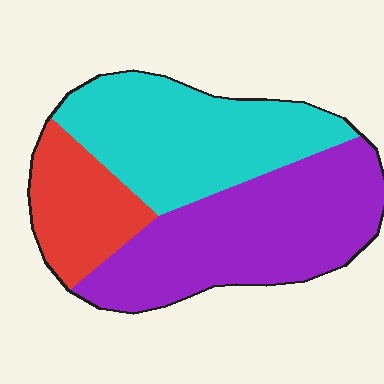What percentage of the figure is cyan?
Cyan takes up about three eighths (3/8) of the figure.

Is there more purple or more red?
Purple.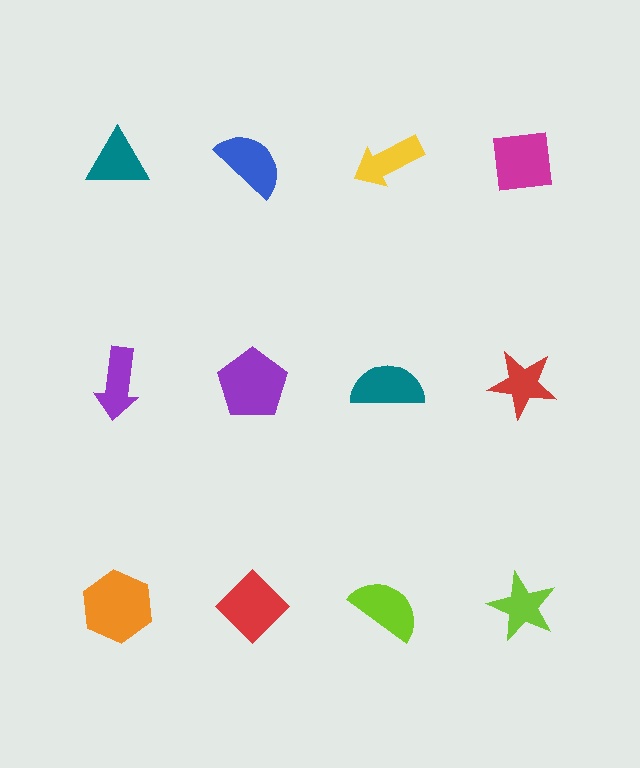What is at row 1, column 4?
A magenta square.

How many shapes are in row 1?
4 shapes.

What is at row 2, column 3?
A teal semicircle.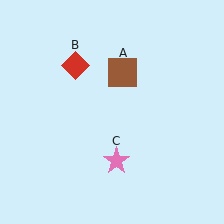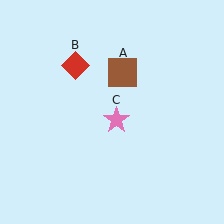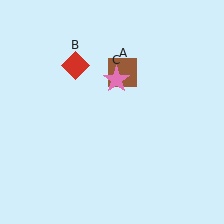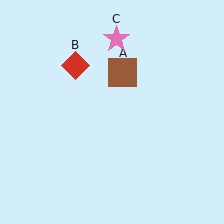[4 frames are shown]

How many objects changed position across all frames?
1 object changed position: pink star (object C).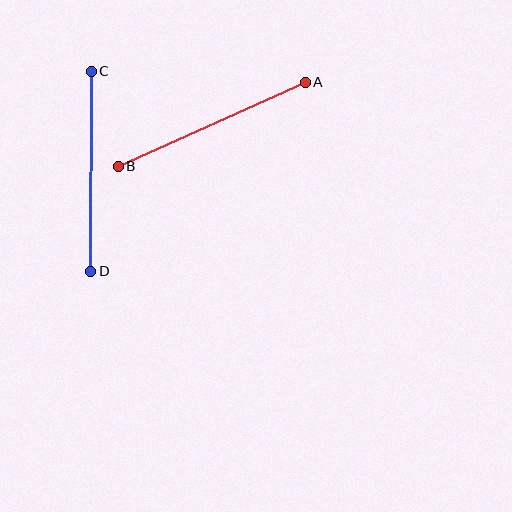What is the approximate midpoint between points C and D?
The midpoint is at approximately (91, 171) pixels.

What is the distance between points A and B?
The distance is approximately 205 pixels.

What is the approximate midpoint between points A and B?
The midpoint is at approximately (212, 124) pixels.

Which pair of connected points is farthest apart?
Points A and B are farthest apart.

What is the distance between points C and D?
The distance is approximately 200 pixels.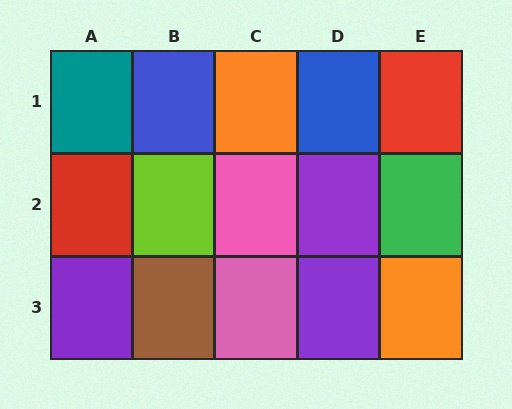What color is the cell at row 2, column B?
Lime.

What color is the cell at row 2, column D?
Purple.